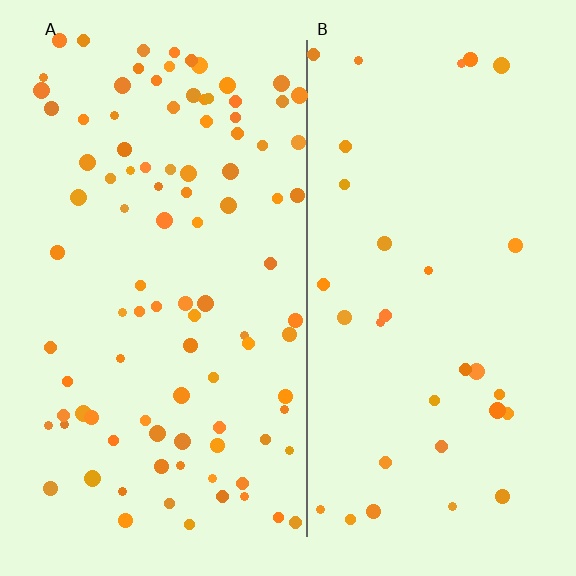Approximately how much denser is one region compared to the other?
Approximately 3.0× — region A over region B.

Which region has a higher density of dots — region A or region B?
A (the left).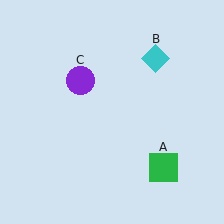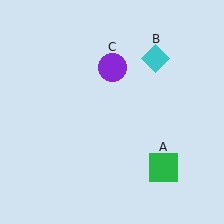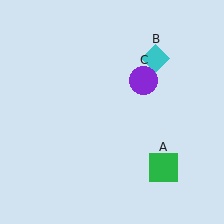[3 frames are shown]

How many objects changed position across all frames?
1 object changed position: purple circle (object C).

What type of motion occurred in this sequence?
The purple circle (object C) rotated clockwise around the center of the scene.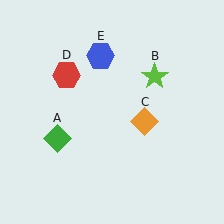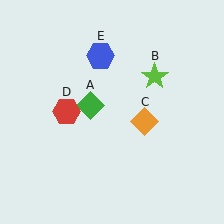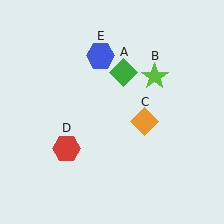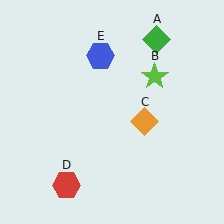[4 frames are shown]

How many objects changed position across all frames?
2 objects changed position: green diamond (object A), red hexagon (object D).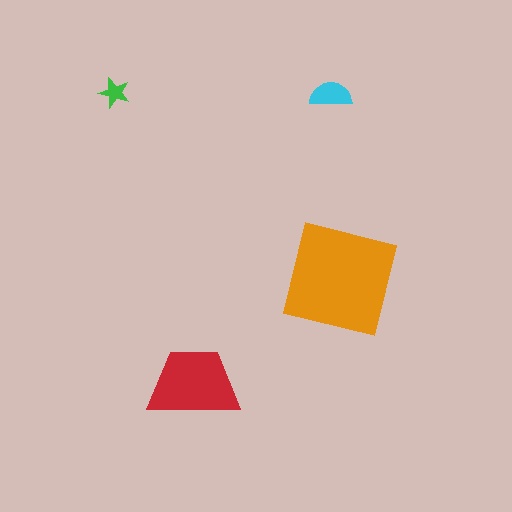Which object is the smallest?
The green star.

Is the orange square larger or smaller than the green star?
Larger.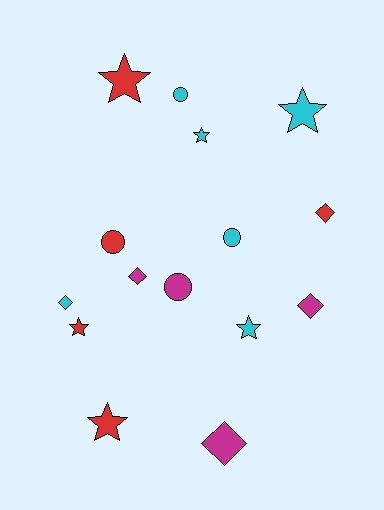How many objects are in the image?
There are 15 objects.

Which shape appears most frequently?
Star, with 6 objects.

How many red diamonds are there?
There is 1 red diamond.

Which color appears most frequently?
Cyan, with 6 objects.